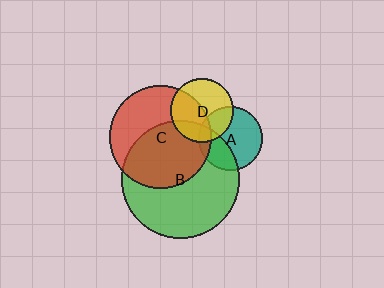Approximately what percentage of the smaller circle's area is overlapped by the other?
Approximately 55%.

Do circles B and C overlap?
Yes.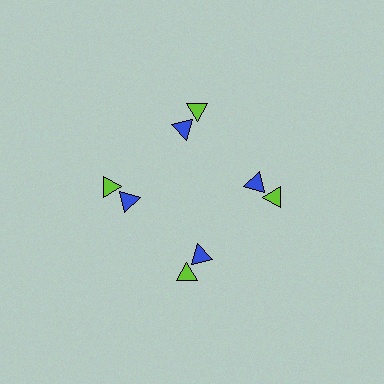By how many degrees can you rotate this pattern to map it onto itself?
The pattern maps onto itself every 90 degrees of rotation.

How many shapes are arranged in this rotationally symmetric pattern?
There are 8 shapes, arranged in 4 groups of 2.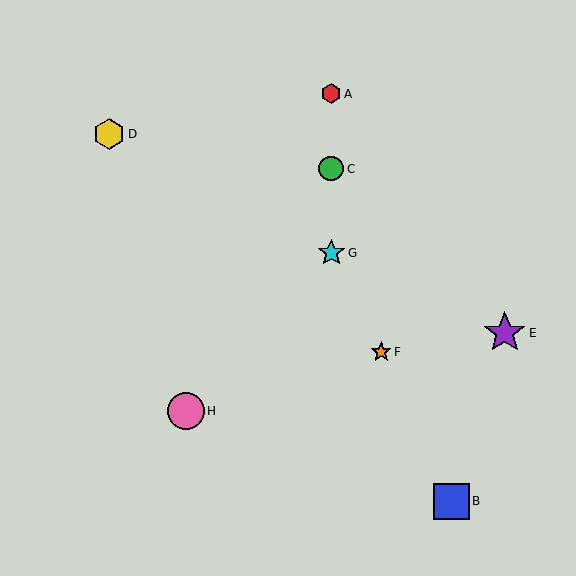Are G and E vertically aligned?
No, G is at x≈331 and E is at x≈505.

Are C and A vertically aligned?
Yes, both are at x≈331.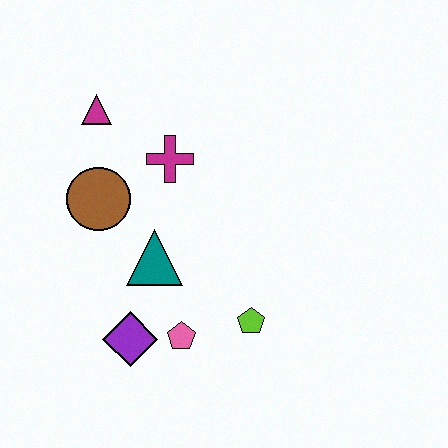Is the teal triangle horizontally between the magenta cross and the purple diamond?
Yes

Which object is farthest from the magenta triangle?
The lime pentagon is farthest from the magenta triangle.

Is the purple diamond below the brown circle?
Yes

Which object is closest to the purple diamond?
The pink pentagon is closest to the purple diamond.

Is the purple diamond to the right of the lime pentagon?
No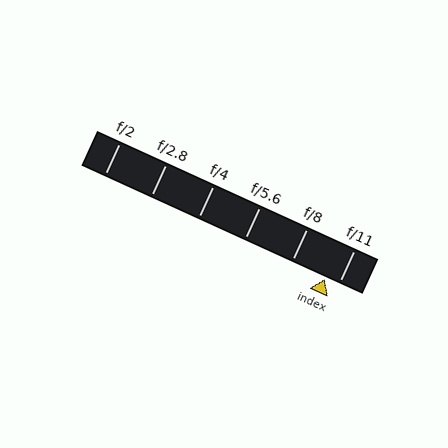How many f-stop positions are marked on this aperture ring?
There are 6 f-stop positions marked.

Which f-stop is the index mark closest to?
The index mark is closest to f/11.